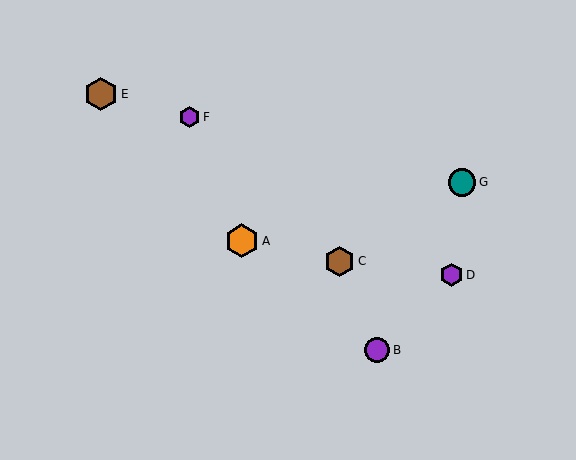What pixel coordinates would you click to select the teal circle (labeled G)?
Click at (462, 182) to select the teal circle G.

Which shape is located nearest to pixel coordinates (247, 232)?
The orange hexagon (labeled A) at (242, 241) is nearest to that location.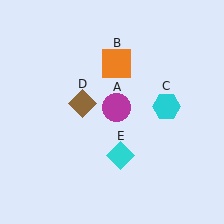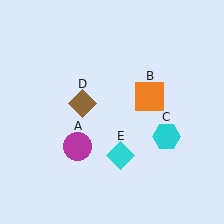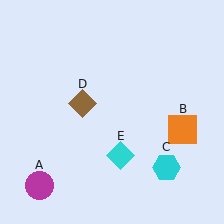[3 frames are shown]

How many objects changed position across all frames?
3 objects changed position: magenta circle (object A), orange square (object B), cyan hexagon (object C).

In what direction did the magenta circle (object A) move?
The magenta circle (object A) moved down and to the left.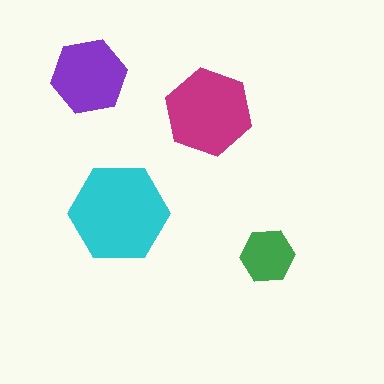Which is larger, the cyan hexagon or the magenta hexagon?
The cyan one.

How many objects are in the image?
There are 4 objects in the image.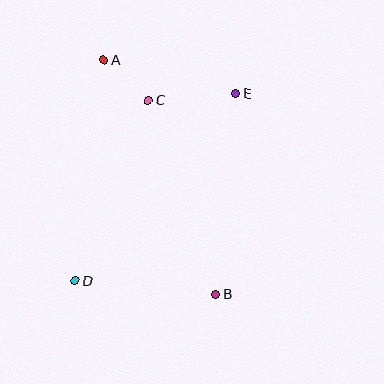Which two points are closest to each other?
Points A and C are closest to each other.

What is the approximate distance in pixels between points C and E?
The distance between C and E is approximately 87 pixels.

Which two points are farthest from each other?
Points A and B are farthest from each other.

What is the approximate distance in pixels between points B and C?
The distance between B and C is approximately 205 pixels.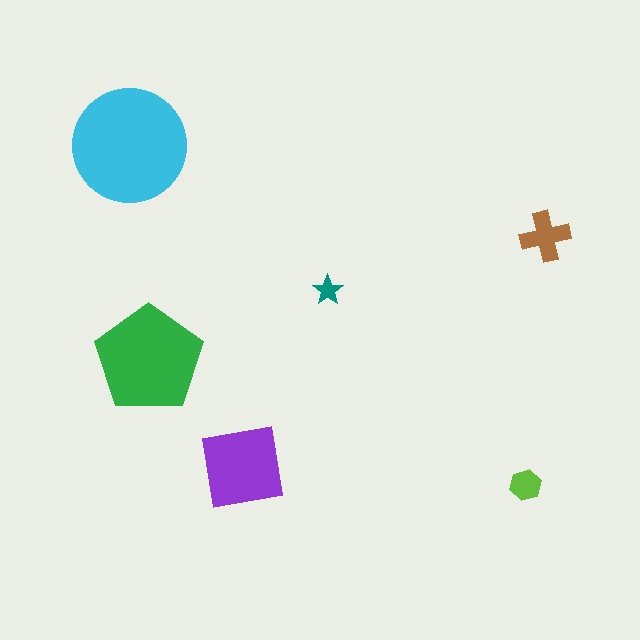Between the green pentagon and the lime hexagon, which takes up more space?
The green pentagon.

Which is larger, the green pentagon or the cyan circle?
The cyan circle.